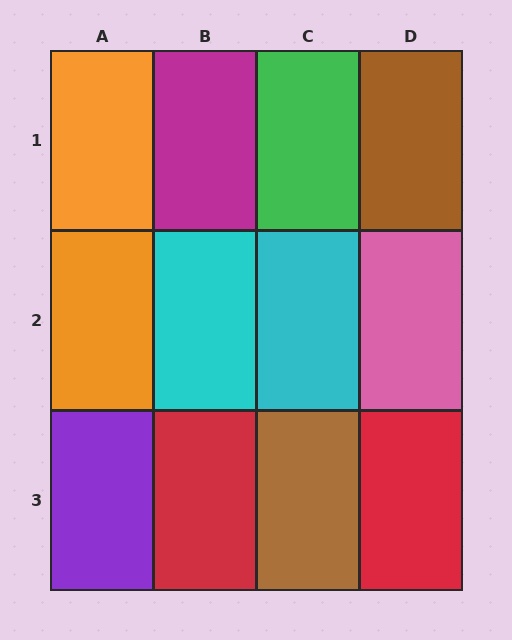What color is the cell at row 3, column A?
Purple.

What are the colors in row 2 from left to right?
Orange, cyan, cyan, pink.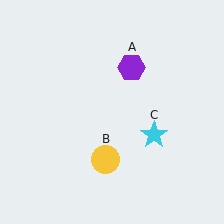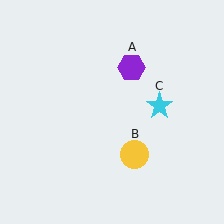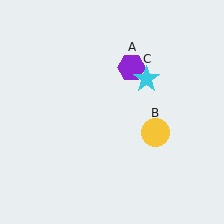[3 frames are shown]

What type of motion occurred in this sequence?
The yellow circle (object B), cyan star (object C) rotated counterclockwise around the center of the scene.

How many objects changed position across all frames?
2 objects changed position: yellow circle (object B), cyan star (object C).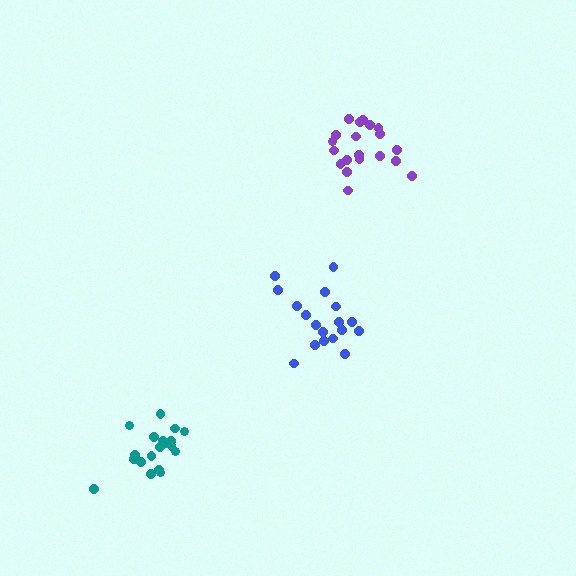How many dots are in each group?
Group 1: 20 dots, Group 2: 18 dots, Group 3: 19 dots (57 total).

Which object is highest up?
The purple cluster is topmost.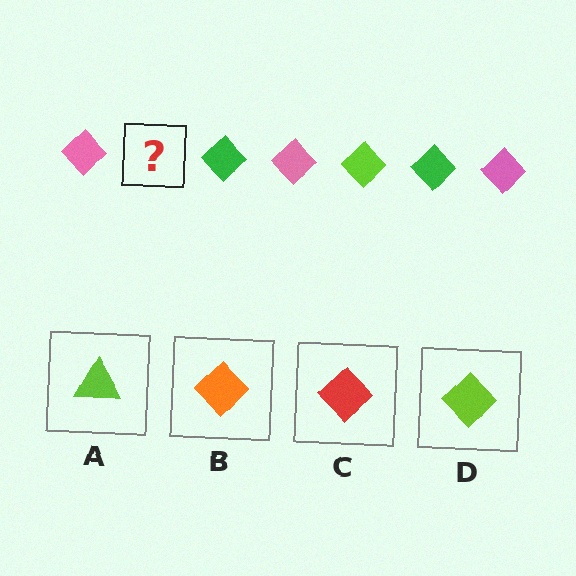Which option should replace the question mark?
Option D.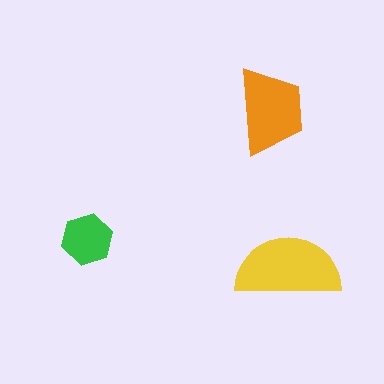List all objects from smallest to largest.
The green hexagon, the orange trapezoid, the yellow semicircle.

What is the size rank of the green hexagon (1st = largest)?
3rd.